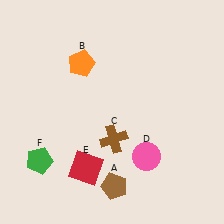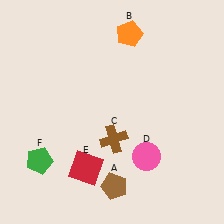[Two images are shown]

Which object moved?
The orange pentagon (B) moved right.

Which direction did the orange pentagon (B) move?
The orange pentagon (B) moved right.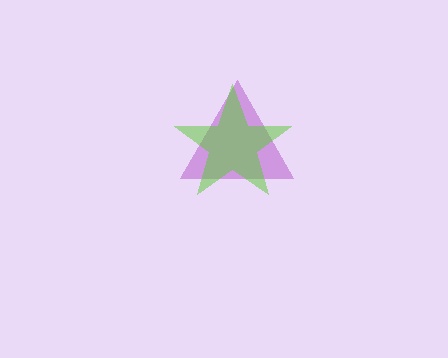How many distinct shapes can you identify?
There are 2 distinct shapes: a purple triangle, a lime star.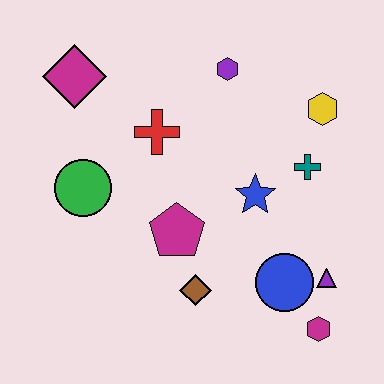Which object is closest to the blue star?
The teal cross is closest to the blue star.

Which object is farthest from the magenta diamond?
The magenta hexagon is farthest from the magenta diamond.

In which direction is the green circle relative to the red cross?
The green circle is to the left of the red cross.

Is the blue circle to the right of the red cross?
Yes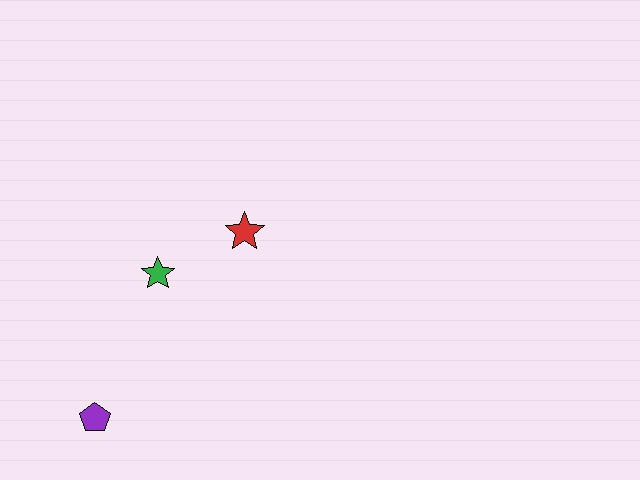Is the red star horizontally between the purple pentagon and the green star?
No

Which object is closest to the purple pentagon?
The green star is closest to the purple pentagon.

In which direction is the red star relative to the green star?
The red star is to the right of the green star.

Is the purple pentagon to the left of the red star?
Yes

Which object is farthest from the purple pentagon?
The red star is farthest from the purple pentagon.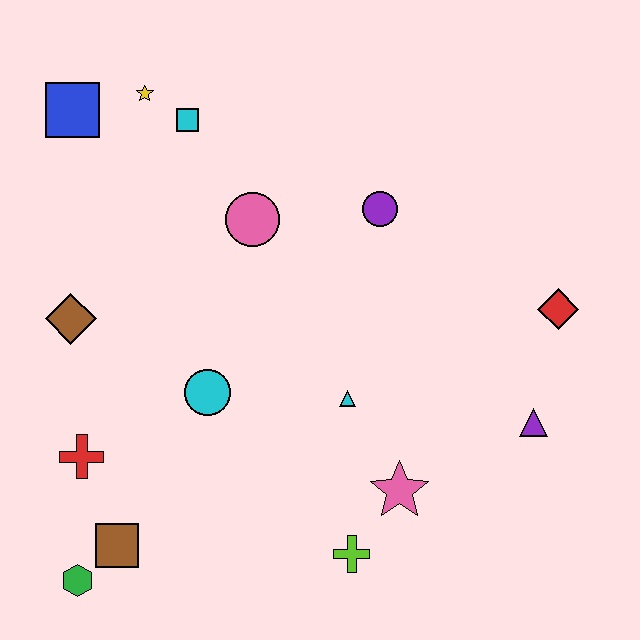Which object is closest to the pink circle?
The cyan square is closest to the pink circle.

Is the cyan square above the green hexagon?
Yes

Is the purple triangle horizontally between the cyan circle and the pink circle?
No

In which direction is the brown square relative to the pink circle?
The brown square is below the pink circle.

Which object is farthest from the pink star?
The blue square is farthest from the pink star.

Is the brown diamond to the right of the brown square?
No